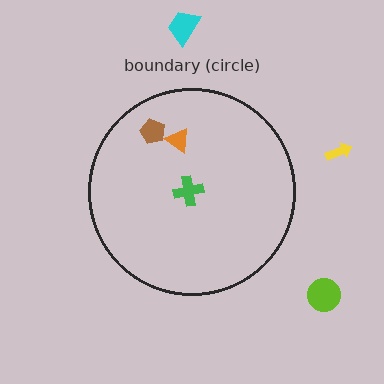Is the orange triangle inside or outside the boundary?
Inside.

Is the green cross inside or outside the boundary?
Inside.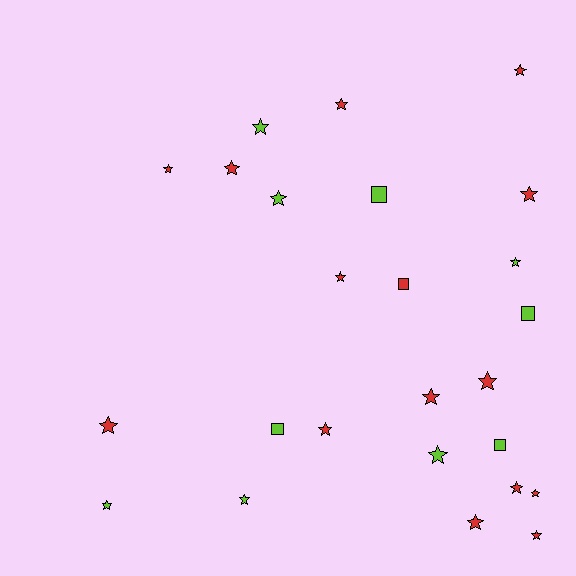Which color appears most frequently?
Red, with 15 objects.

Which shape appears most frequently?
Star, with 20 objects.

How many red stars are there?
There are 14 red stars.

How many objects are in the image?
There are 25 objects.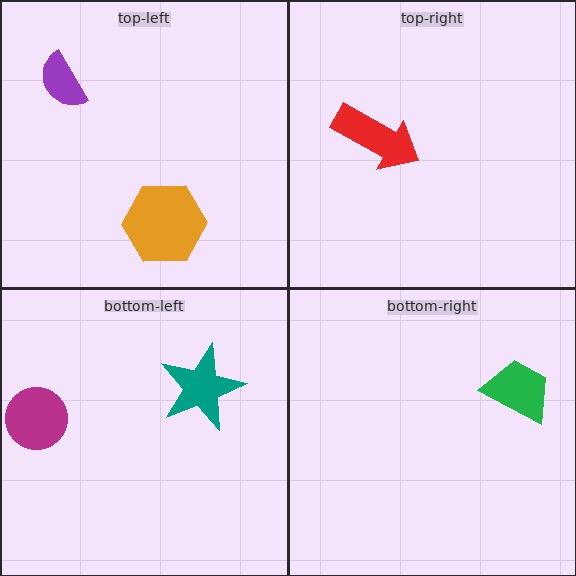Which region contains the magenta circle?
The bottom-left region.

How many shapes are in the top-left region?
2.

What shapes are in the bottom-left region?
The magenta circle, the teal star.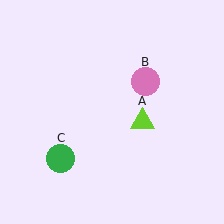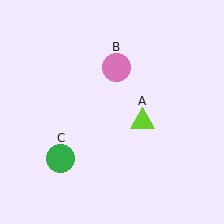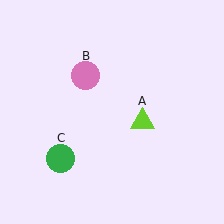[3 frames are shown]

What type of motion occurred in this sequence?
The pink circle (object B) rotated counterclockwise around the center of the scene.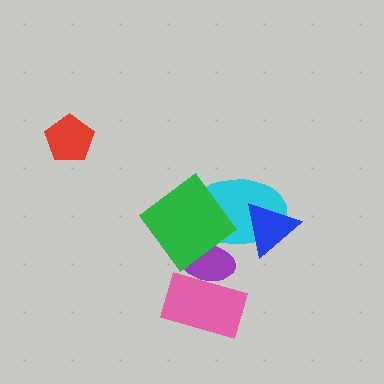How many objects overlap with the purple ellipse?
3 objects overlap with the purple ellipse.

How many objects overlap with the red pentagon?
0 objects overlap with the red pentagon.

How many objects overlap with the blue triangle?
1 object overlaps with the blue triangle.